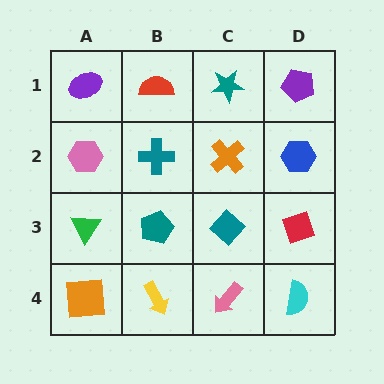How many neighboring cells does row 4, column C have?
3.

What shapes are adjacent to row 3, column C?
An orange cross (row 2, column C), a pink arrow (row 4, column C), a teal pentagon (row 3, column B), a red diamond (row 3, column D).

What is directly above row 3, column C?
An orange cross.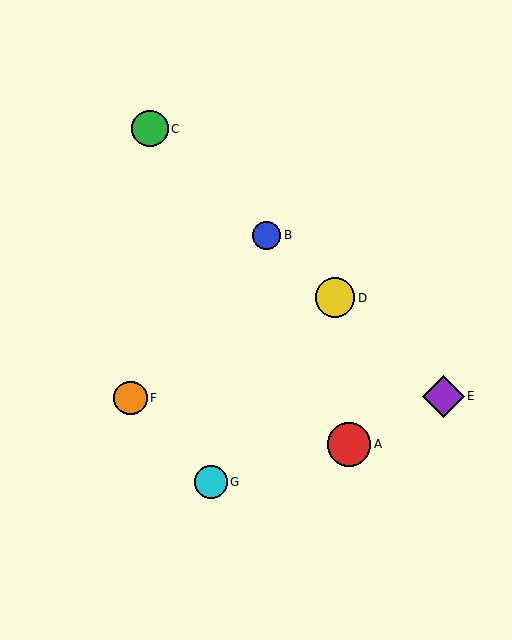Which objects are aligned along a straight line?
Objects B, C, D, E are aligned along a straight line.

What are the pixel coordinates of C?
Object C is at (150, 129).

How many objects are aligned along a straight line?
4 objects (B, C, D, E) are aligned along a straight line.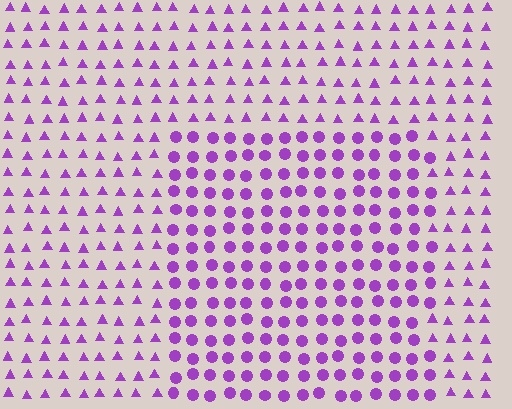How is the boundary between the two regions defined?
The boundary is defined by a change in element shape: circles inside vs. triangles outside. All elements share the same color and spacing.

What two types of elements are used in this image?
The image uses circles inside the rectangle region and triangles outside it.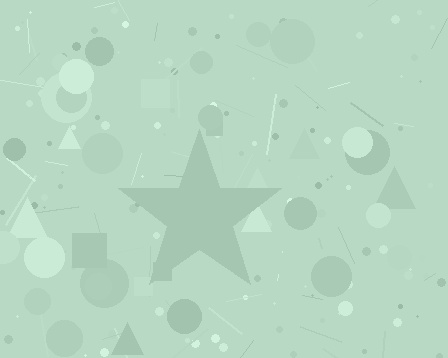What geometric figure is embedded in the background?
A star is embedded in the background.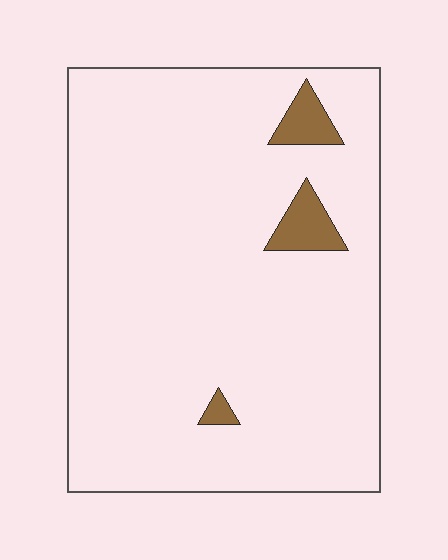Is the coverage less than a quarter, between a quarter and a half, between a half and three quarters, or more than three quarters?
Less than a quarter.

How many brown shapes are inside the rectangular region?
3.